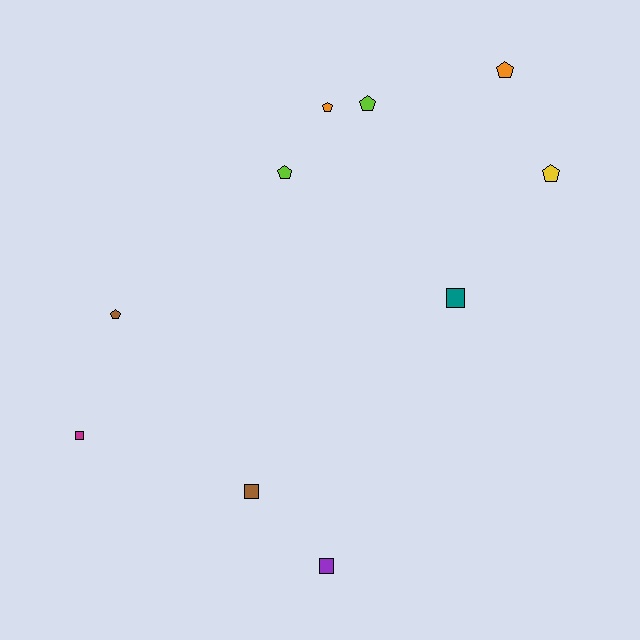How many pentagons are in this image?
There are 6 pentagons.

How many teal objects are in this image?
There is 1 teal object.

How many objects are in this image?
There are 10 objects.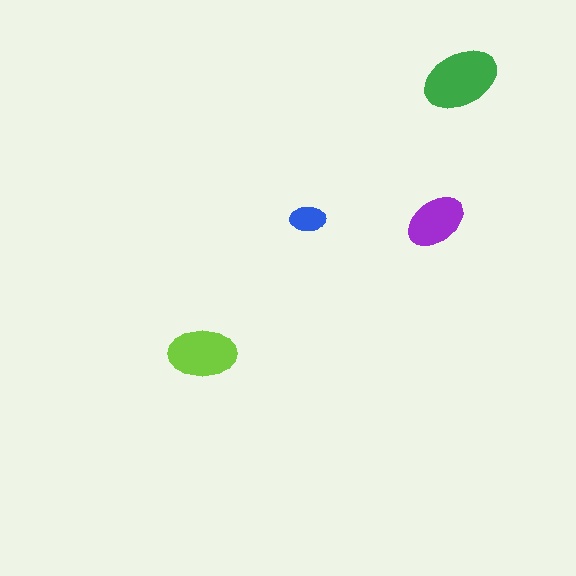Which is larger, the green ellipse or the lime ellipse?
The green one.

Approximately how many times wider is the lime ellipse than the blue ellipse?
About 2 times wider.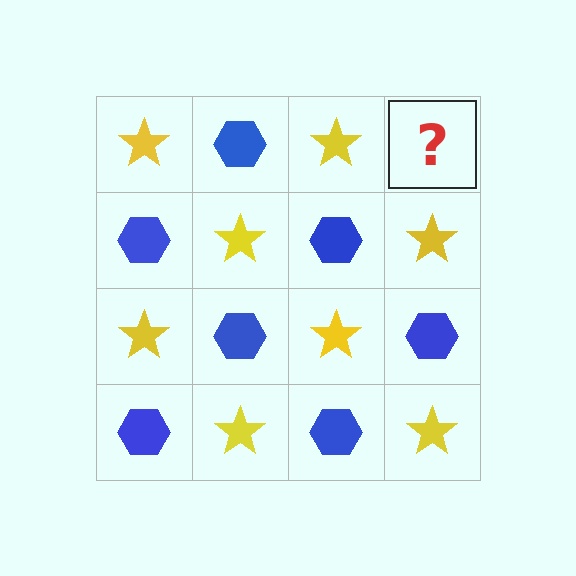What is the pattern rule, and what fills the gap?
The rule is that it alternates yellow star and blue hexagon in a checkerboard pattern. The gap should be filled with a blue hexagon.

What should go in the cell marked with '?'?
The missing cell should contain a blue hexagon.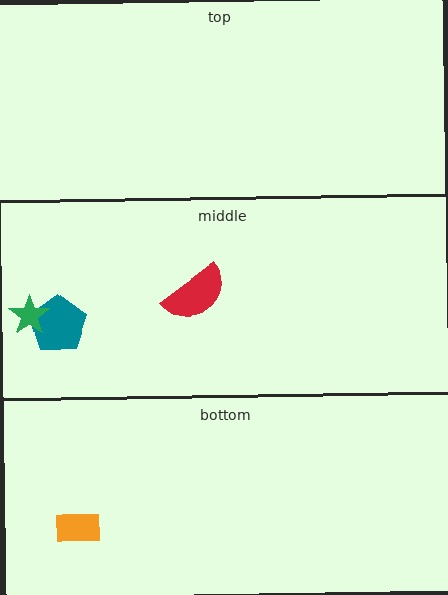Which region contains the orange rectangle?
The bottom region.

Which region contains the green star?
The middle region.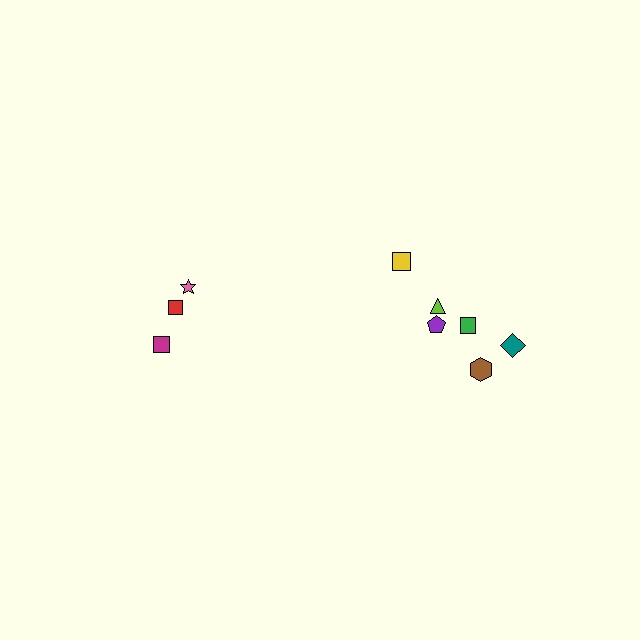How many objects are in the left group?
There are 3 objects.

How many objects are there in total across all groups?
There are 9 objects.